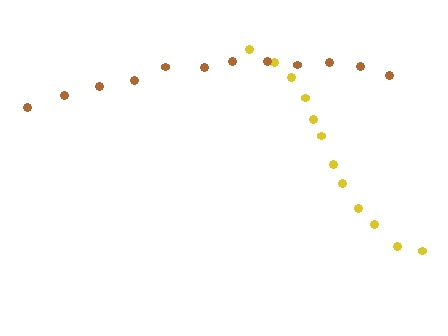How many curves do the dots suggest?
There are 2 distinct paths.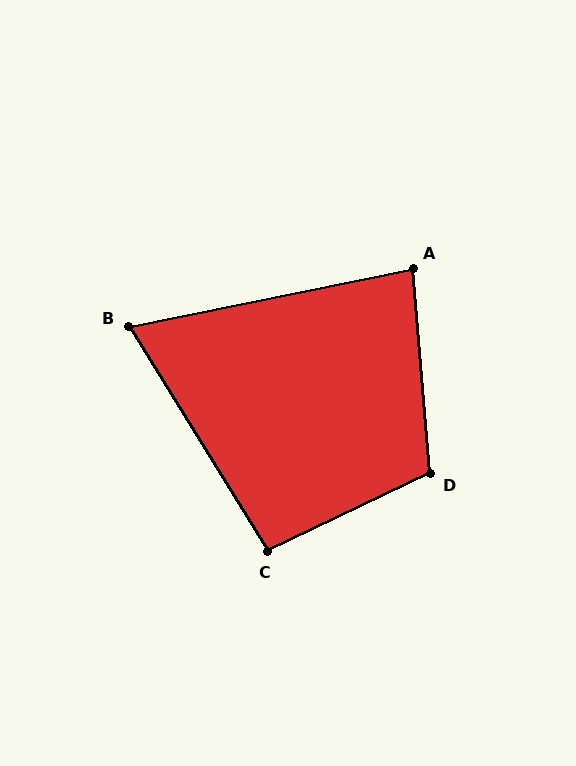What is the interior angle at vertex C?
Approximately 96 degrees (obtuse).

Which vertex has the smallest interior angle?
B, at approximately 70 degrees.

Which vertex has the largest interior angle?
D, at approximately 110 degrees.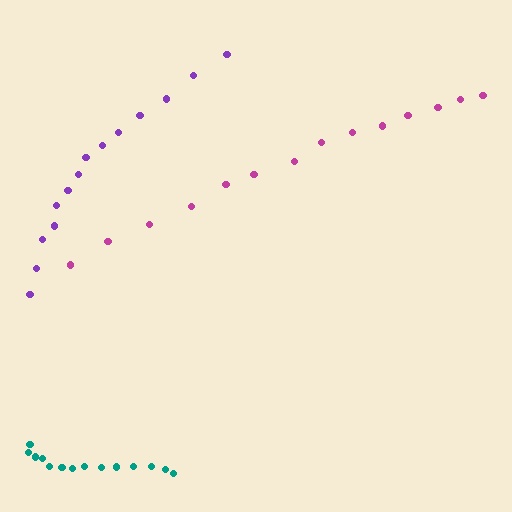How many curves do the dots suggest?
There are 3 distinct paths.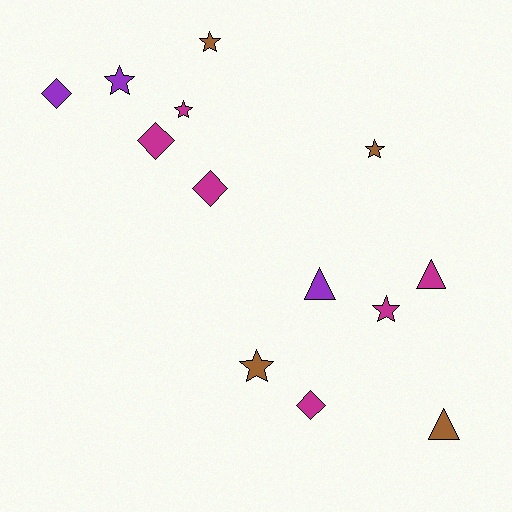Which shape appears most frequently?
Star, with 6 objects.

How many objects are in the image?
There are 13 objects.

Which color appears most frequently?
Magenta, with 6 objects.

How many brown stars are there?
There are 3 brown stars.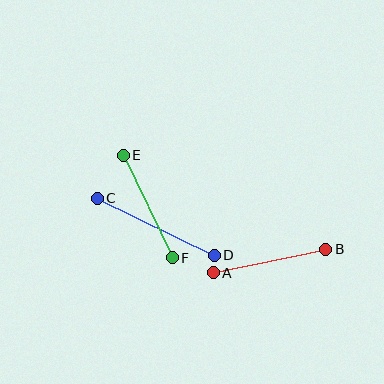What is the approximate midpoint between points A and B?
The midpoint is at approximately (269, 261) pixels.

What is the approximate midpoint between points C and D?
The midpoint is at approximately (156, 227) pixels.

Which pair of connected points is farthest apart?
Points C and D are farthest apart.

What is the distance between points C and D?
The distance is approximately 130 pixels.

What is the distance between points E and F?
The distance is approximately 114 pixels.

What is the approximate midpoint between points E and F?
The midpoint is at approximately (148, 207) pixels.